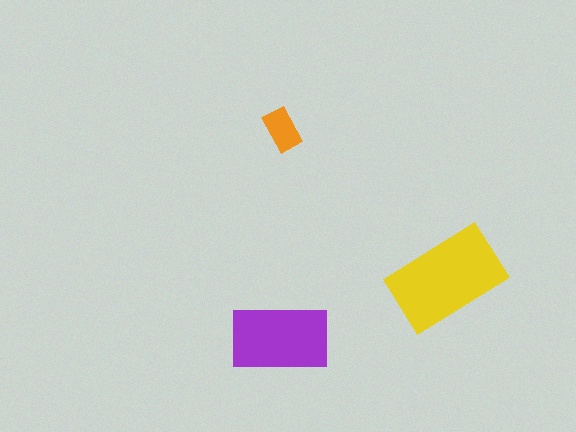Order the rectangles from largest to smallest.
the yellow one, the purple one, the orange one.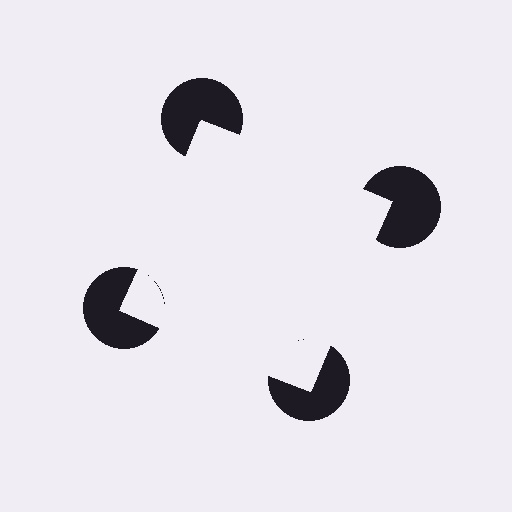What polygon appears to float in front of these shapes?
An illusory square — its edges are inferred from the aligned wedge cuts in the pac-man discs, not physically drawn.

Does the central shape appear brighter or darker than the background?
It typically appears slightly brighter than the background, even though no actual brightness change is drawn.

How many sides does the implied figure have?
4 sides.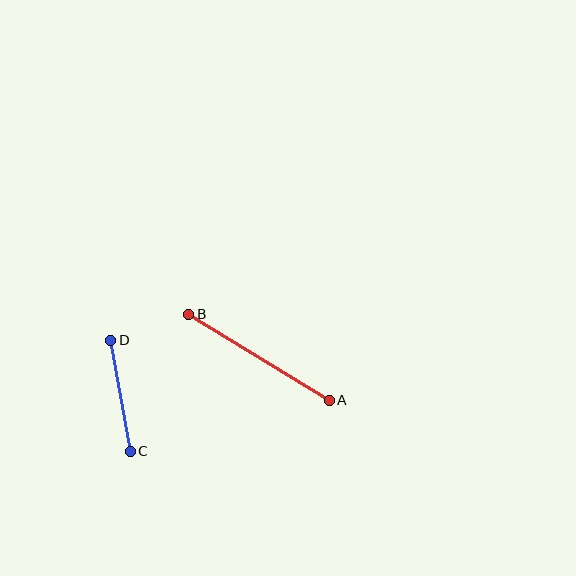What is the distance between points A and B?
The distance is approximately 165 pixels.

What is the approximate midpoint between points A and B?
The midpoint is at approximately (259, 357) pixels.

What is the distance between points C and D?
The distance is approximately 113 pixels.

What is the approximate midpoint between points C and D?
The midpoint is at approximately (121, 396) pixels.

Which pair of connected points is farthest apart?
Points A and B are farthest apart.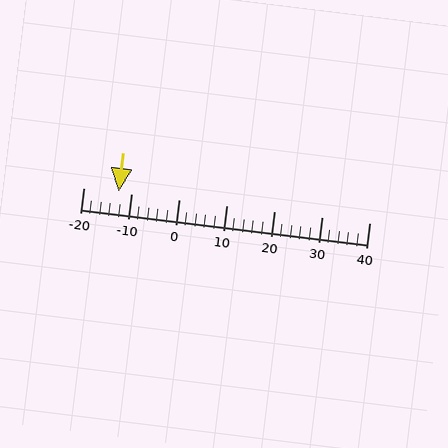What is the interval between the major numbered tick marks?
The major tick marks are spaced 10 units apart.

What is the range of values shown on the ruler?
The ruler shows values from -20 to 40.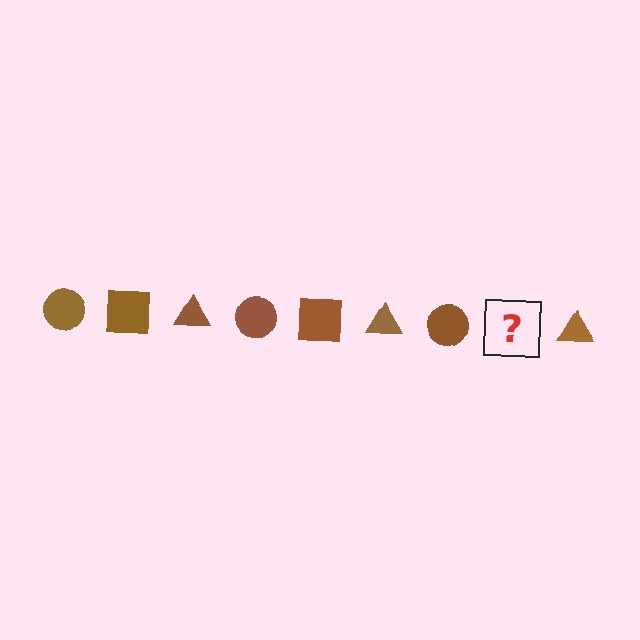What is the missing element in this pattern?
The missing element is a brown square.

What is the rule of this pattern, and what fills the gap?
The rule is that the pattern cycles through circle, square, triangle shapes in brown. The gap should be filled with a brown square.